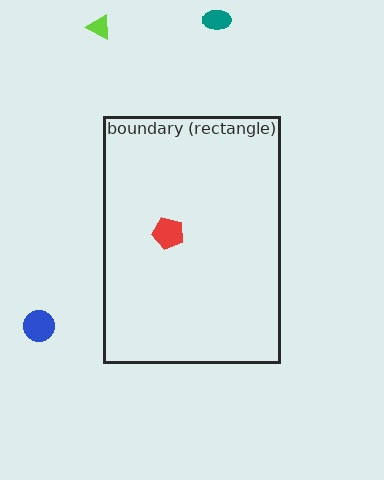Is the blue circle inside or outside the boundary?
Outside.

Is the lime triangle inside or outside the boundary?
Outside.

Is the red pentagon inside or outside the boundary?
Inside.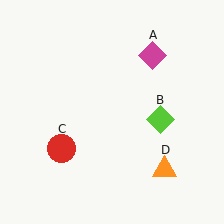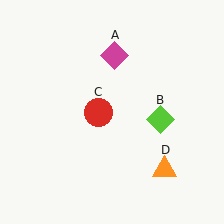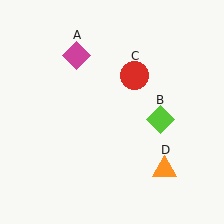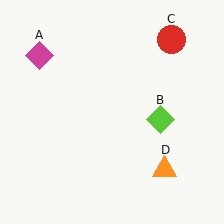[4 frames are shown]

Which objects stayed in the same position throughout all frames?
Lime diamond (object B) and orange triangle (object D) remained stationary.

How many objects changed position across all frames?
2 objects changed position: magenta diamond (object A), red circle (object C).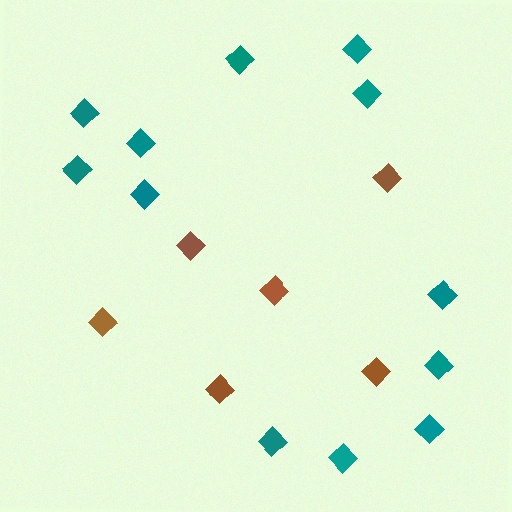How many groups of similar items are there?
There are 2 groups: one group of teal diamonds (12) and one group of brown diamonds (6).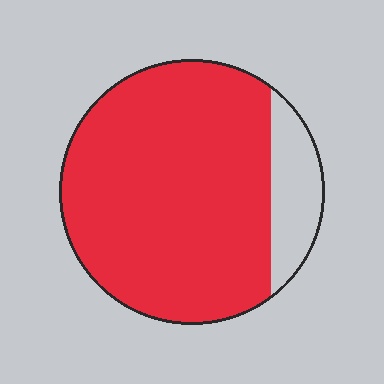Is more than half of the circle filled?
Yes.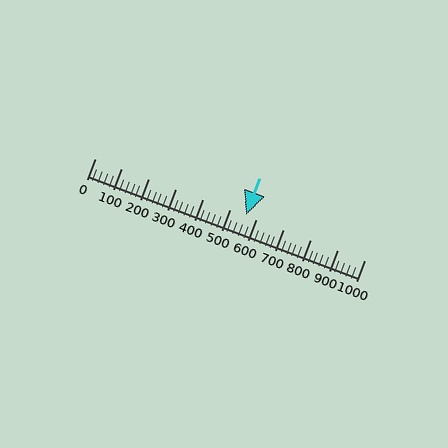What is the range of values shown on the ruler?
The ruler shows values from 0 to 1000.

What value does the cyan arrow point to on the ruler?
The cyan arrow points to approximately 560.